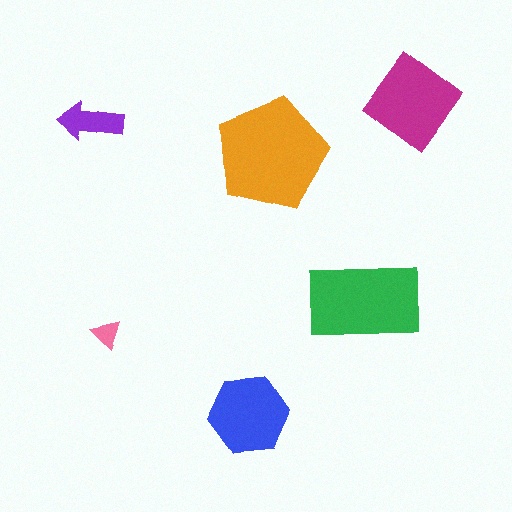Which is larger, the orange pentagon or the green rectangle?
The orange pentagon.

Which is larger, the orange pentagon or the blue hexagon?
The orange pentagon.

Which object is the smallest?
The pink triangle.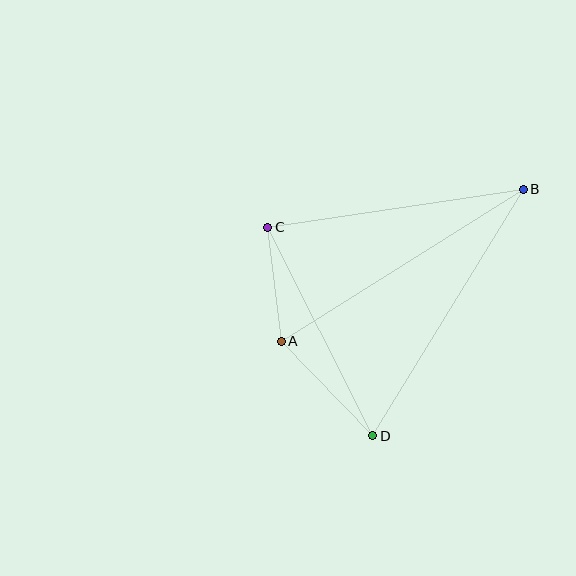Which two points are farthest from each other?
Points B and D are farthest from each other.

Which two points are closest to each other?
Points A and C are closest to each other.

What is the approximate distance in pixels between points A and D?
The distance between A and D is approximately 131 pixels.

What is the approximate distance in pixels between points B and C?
The distance between B and C is approximately 259 pixels.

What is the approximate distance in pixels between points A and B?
The distance between A and B is approximately 286 pixels.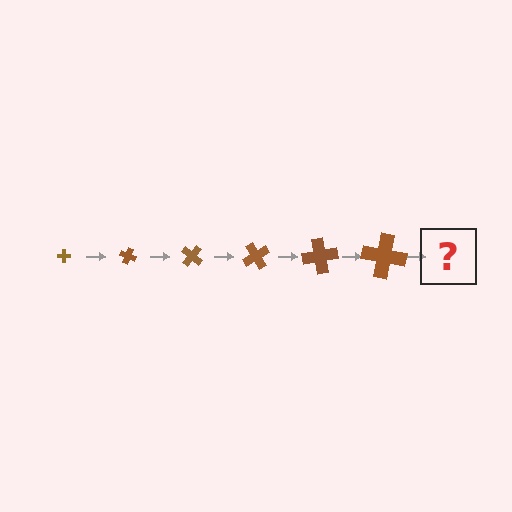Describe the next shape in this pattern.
It should be a cross, larger than the previous one and rotated 120 degrees from the start.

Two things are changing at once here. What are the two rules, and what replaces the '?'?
The two rules are that the cross grows larger each step and it rotates 20 degrees each step. The '?' should be a cross, larger than the previous one and rotated 120 degrees from the start.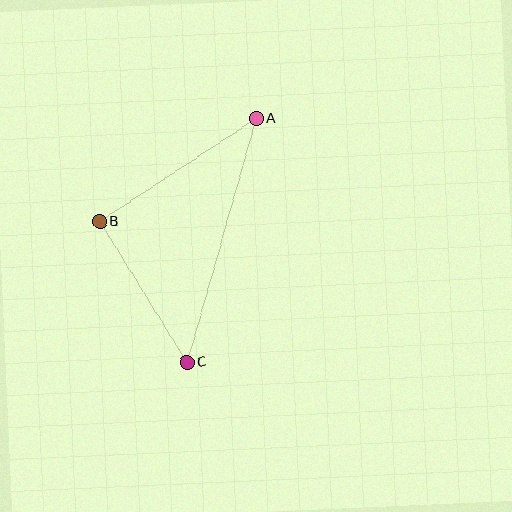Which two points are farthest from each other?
Points A and C are farthest from each other.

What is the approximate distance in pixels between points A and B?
The distance between A and B is approximately 187 pixels.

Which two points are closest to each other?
Points B and C are closest to each other.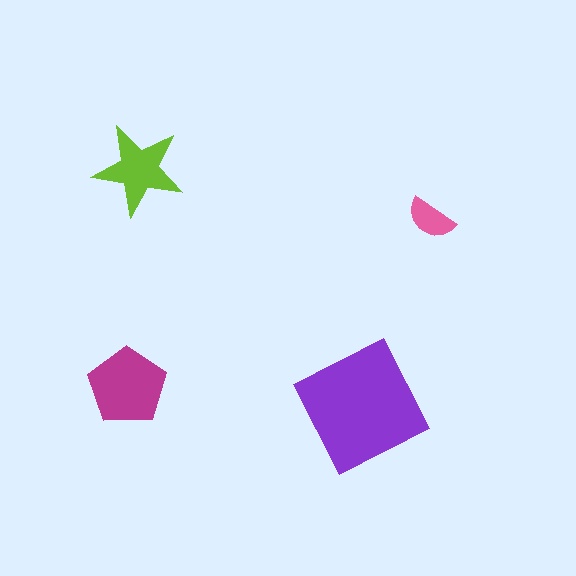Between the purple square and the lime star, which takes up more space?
The purple square.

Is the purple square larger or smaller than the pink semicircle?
Larger.